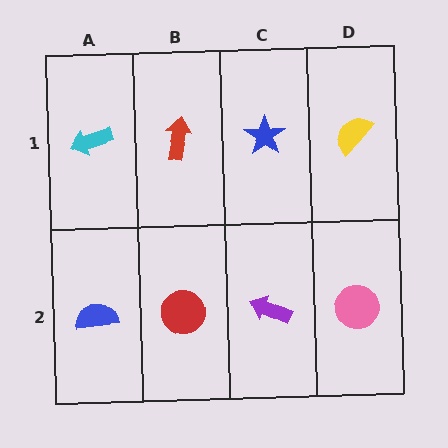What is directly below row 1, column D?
A pink circle.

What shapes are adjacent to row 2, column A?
A cyan arrow (row 1, column A), a red circle (row 2, column B).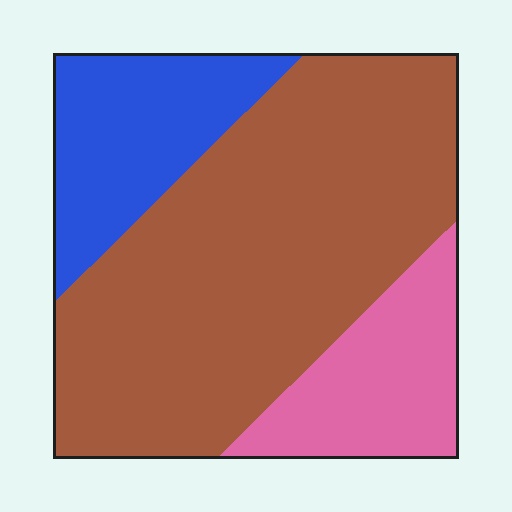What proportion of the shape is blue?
Blue covers roughly 20% of the shape.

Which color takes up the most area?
Brown, at roughly 65%.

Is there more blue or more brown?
Brown.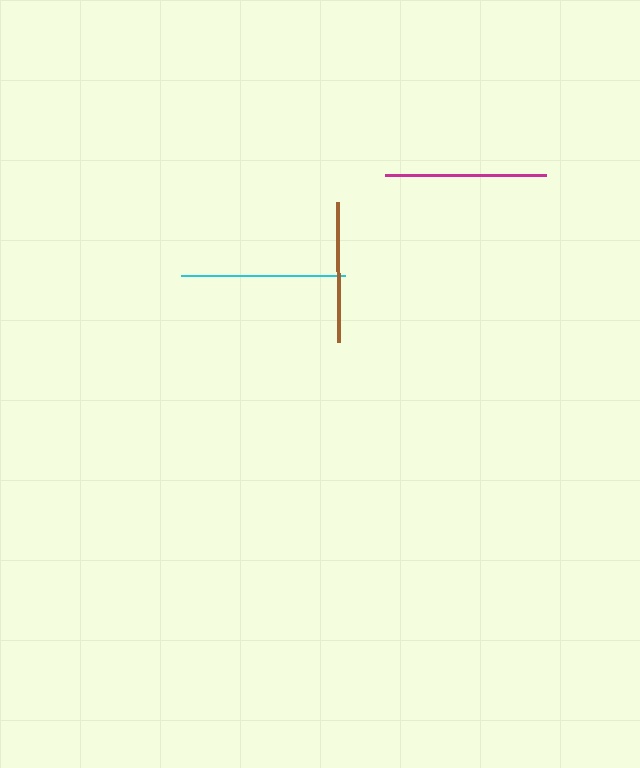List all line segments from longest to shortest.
From longest to shortest: cyan, magenta, brown.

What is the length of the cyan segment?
The cyan segment is approximately 164 pixels long.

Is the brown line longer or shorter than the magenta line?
The magenta line is longer than the brown line.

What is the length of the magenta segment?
The magenta segment is approximately 161 pixels long.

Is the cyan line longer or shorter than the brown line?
The cyan line is longer than the brown line.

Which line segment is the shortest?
The brown line is the shortest at approximately 140 pixels.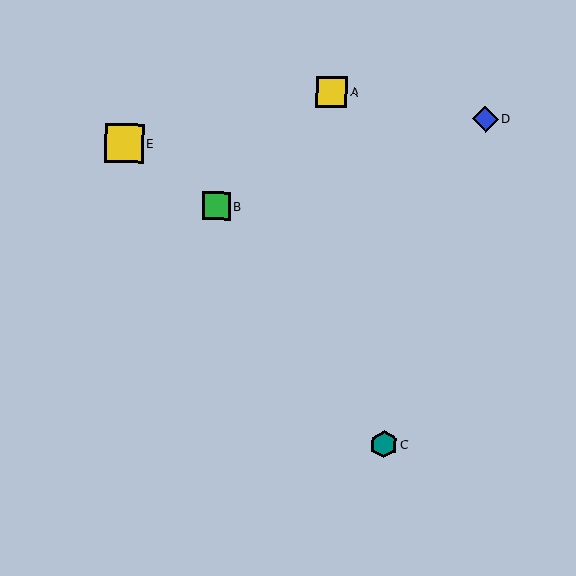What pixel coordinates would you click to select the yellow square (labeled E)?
Click at (124, 143) to select the yellow square E.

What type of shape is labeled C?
Shape C is a teal hexagon.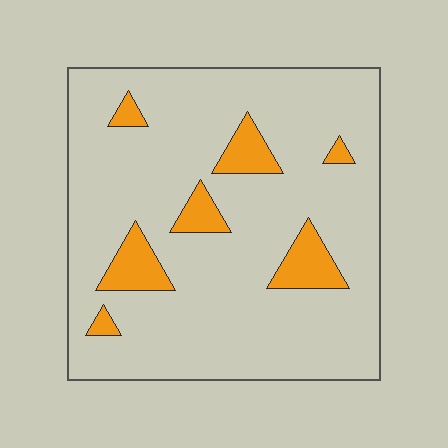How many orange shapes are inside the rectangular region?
7.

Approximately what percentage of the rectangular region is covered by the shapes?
Approximately 10%.